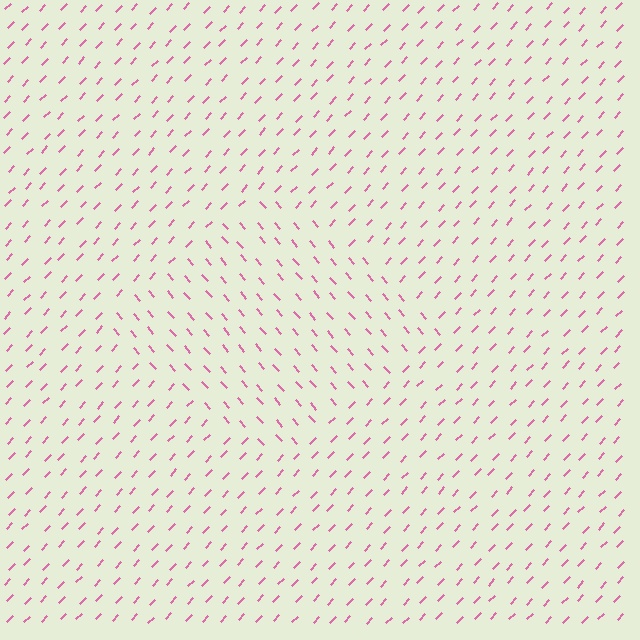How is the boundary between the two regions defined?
The boundary is defined purely by a change in line orientation (approximately 84 degrees difference). All lines are the same color and thickness.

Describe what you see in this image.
The image is filled with small pink line segments. A diamond region in the image has lines oriented differently from the surrounding lines, creating a visible texture boundary.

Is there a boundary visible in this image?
Yes, there is a texture boundary formed by a change in line orientation.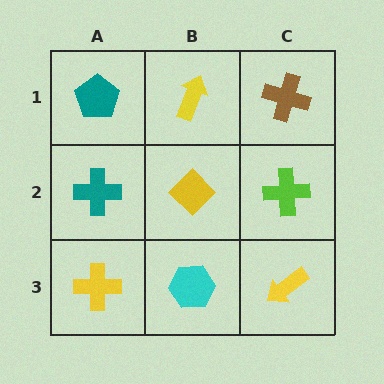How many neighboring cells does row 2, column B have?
4.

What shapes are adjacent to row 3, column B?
A yellow diamond (row 2, column B), a yellow cross (row 3, column A), a yellow arrow (row 3, column C).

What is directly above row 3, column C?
A lime cross.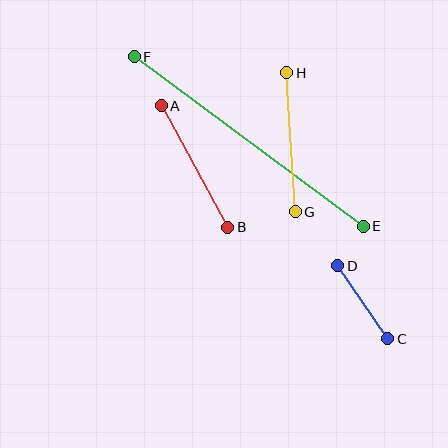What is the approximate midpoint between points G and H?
The midpoint is at approximately (291, 142) pixels.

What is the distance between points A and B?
The distance is approximately 139 pixels.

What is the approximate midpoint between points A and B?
The midpoint is at approximately (195, 166) pixels.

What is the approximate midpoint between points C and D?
The midpoint is at approximately (363, 302) pixels.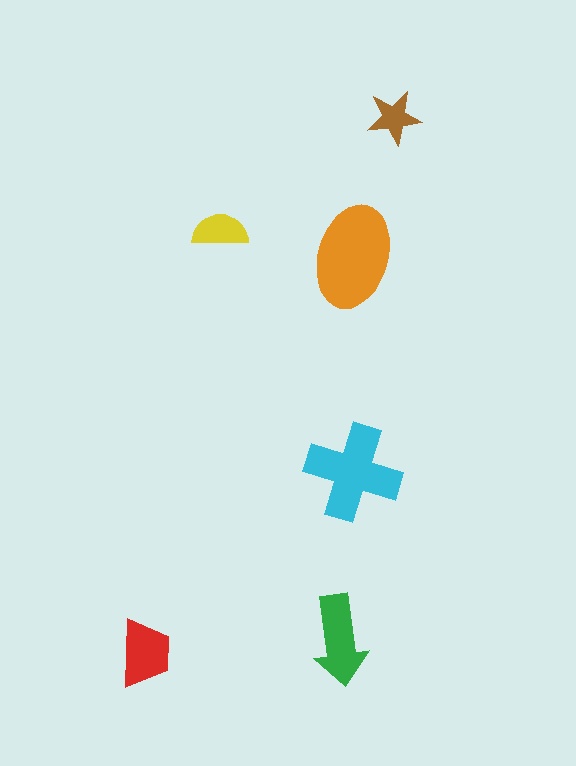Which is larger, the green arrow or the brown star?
The green arrow.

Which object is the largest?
The orange ellipse.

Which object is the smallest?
The brown star.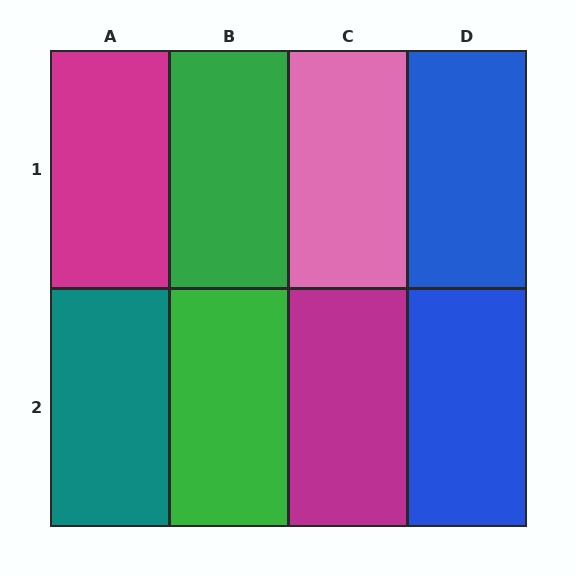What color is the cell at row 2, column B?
Green.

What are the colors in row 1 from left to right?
Magenta, green, pink, blue.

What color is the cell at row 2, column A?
Teal.